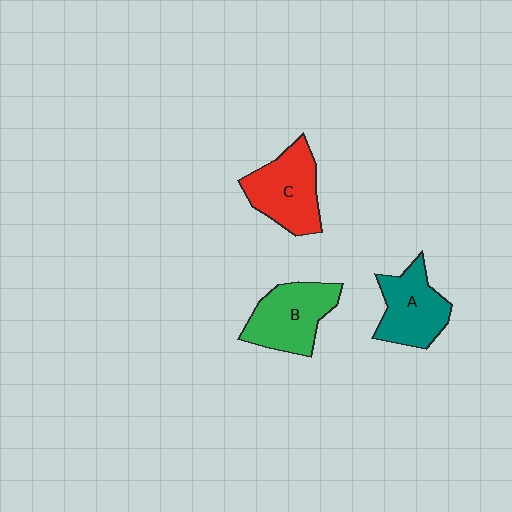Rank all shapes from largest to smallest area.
From largest to smallest: C (red), B (green), A (teal).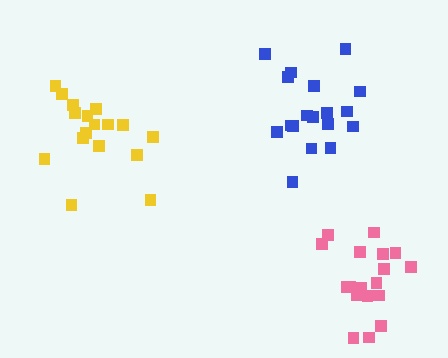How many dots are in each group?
Group 1: 18 dots, Group 2: 18 dots, Group 3: 17 dots (53 total).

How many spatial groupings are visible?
There are 3 spatial groupings.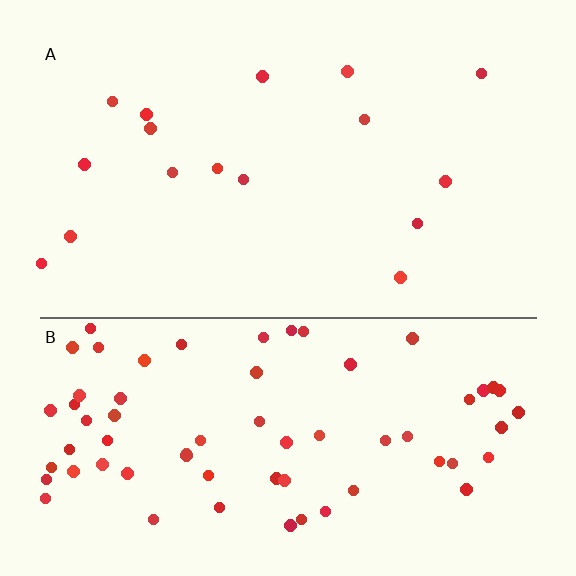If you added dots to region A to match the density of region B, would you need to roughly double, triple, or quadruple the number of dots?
Approximately quadruple.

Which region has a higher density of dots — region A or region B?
B (the bottom).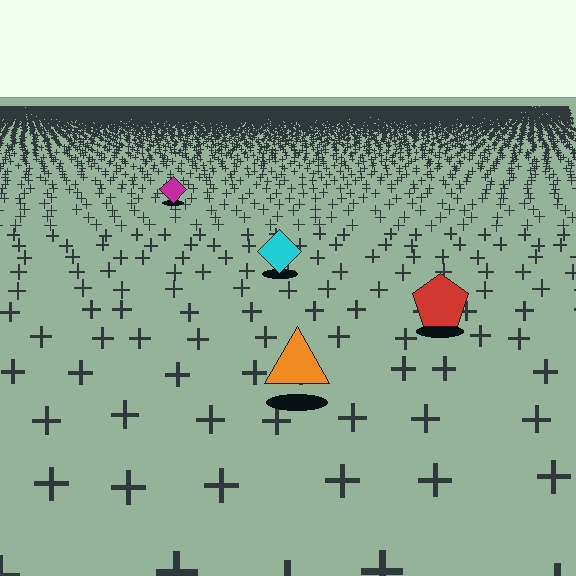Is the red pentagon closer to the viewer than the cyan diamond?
Yes. The red pentagon is closer — you can tell from the texture gradient: the ground texture is coarser near it.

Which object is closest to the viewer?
The orange triangle is closest. The texture marks near it are larger and more spread out.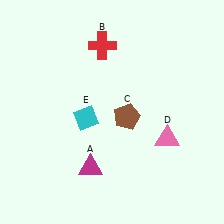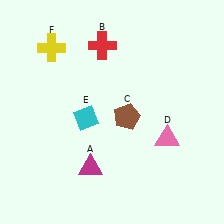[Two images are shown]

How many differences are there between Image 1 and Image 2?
There is 1 difference between the two images.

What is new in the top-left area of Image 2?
A yellow cross (F) was added in the top-left area of Image 2.